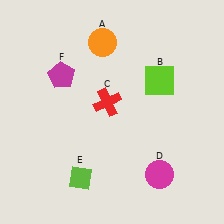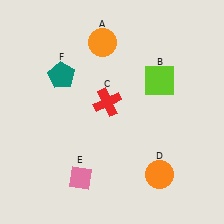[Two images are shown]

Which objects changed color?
D changed from magenta to orange. E changed from lime to pink. F changed from magenta to teal.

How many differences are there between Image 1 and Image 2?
There are 3 differences between the two images.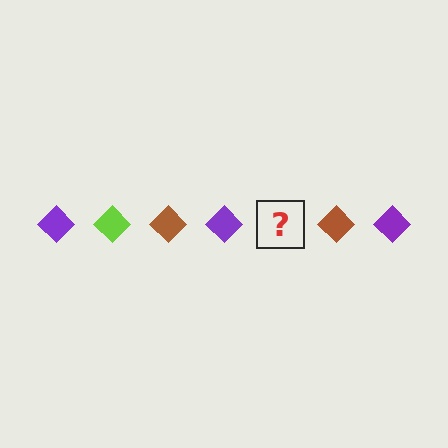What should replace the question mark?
The question mark should be replaced with a lime diamond.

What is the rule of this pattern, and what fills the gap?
The rule is that the pattern cycles through purple, lime, brown diamonds. The gap should be filled with a lime diamond.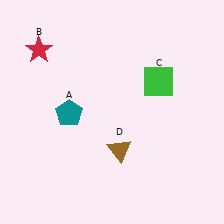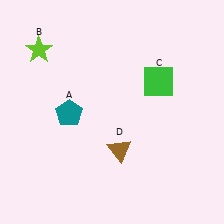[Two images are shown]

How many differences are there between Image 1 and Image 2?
There is 1 difference between the two images.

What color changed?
The star (B) changed from red in Image 1 to lime in Image 2.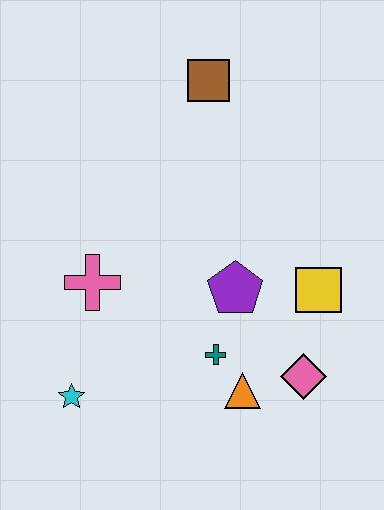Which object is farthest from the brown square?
The cyan star is farthest from the brown square.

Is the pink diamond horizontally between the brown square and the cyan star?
No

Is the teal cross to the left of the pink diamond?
Yes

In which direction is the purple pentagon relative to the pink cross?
The purple pentagon is to the right of the pink cross.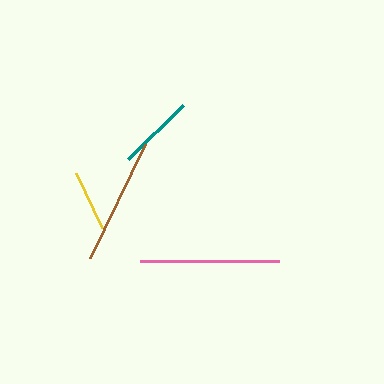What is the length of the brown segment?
The brown segment is approximately 127 pixels long.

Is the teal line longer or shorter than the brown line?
The brown line is longer than the teal line.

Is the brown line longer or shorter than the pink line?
The pink line is longer than the brown line.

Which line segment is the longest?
The pink line is the longest at approximately 139 pixels.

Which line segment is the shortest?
The yellow line is the shortest at approximately 60 pixels.